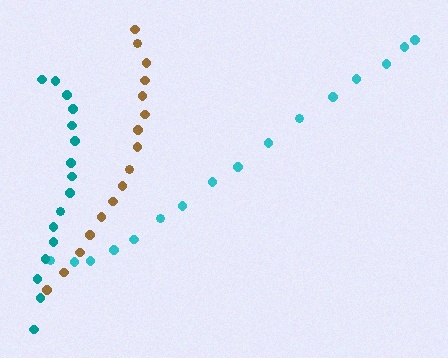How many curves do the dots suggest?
There are 3 distinct paths.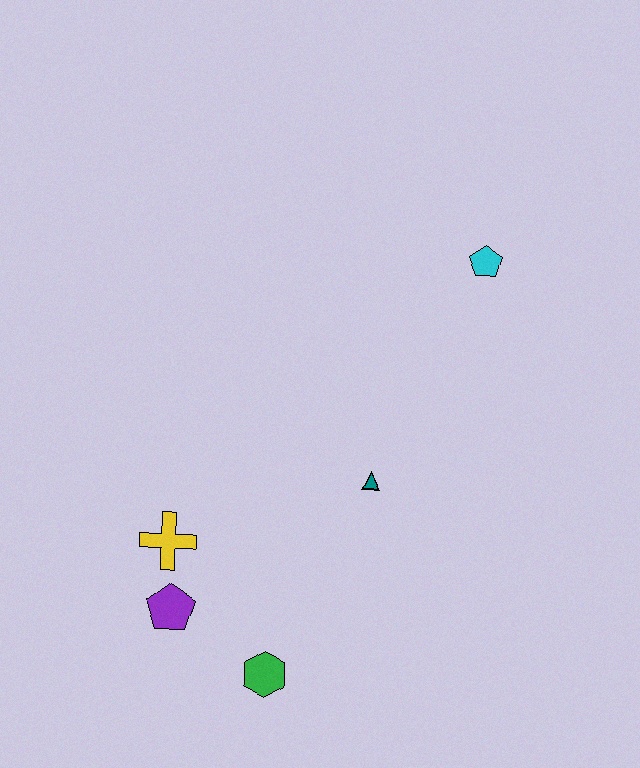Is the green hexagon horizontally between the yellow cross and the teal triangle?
Yes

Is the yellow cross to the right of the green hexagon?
No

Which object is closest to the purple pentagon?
The yellow cross is closest to the purple pentagon.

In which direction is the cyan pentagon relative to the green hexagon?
The cyan pentagon is above the green hexagon.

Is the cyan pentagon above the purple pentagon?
Yes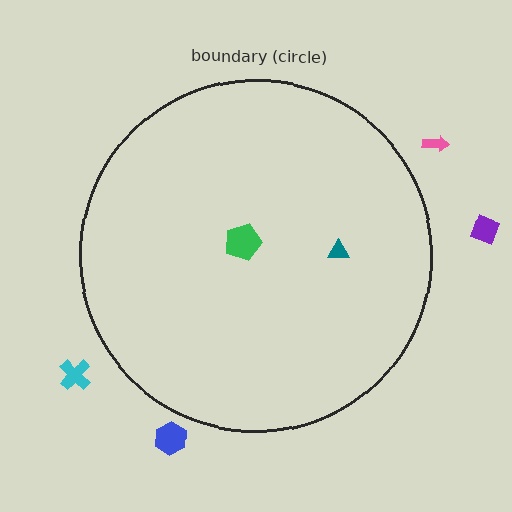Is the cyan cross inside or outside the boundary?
Outside.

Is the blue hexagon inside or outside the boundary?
Outside.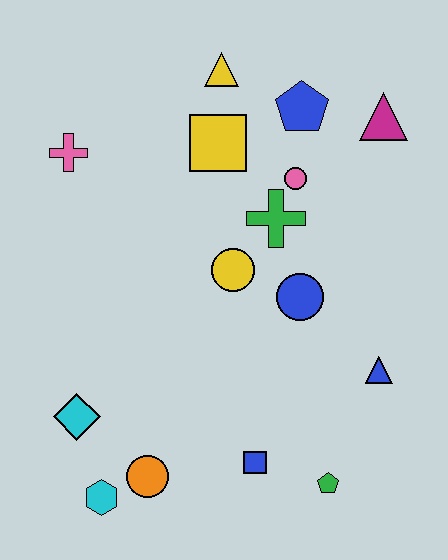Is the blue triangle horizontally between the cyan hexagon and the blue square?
No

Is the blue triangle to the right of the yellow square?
Yes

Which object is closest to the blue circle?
The yellow circle is closest to the blue circle.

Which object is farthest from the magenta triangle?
The cyan hexagon is farthest from the magenta triangle.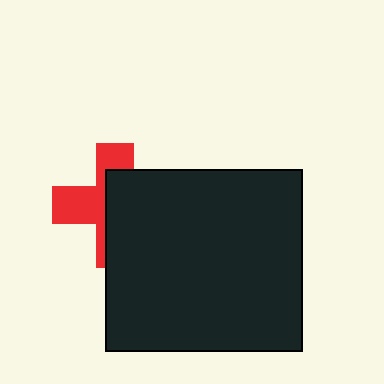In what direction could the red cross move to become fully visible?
The red cross could move left. That would shift it out from behind the black rectangle entirely.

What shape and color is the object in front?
The object in front is a black rectangle.